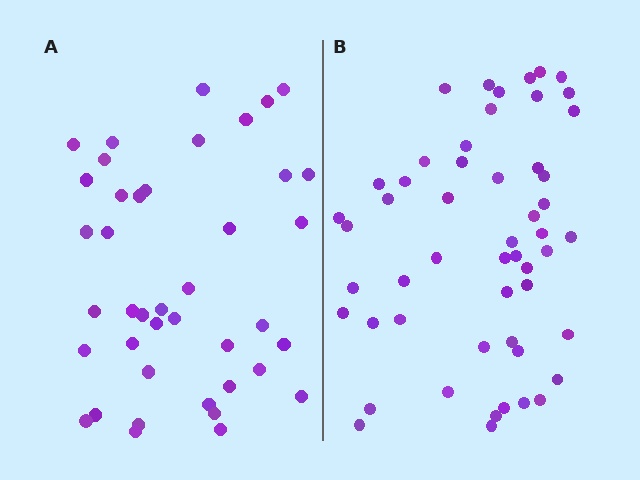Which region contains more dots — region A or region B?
Region B (the right region) has more dots.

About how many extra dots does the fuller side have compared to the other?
Region B has roughly 12 or so more dots than region A.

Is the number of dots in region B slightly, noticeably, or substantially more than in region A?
Region B has noticeably more, but not dramatically so. The ratio is roughly 1.3 to 1.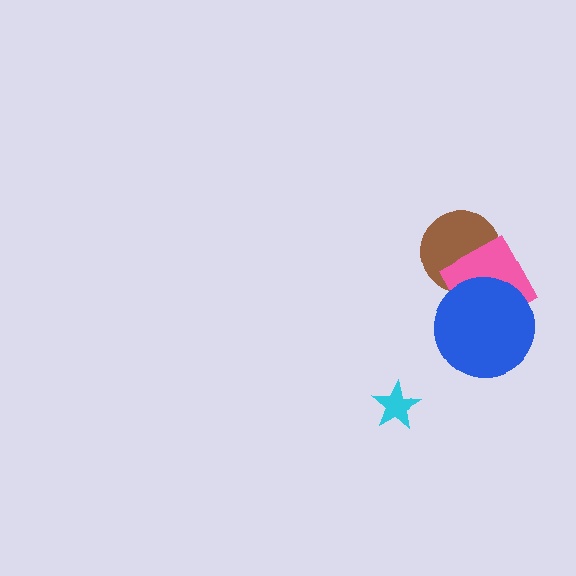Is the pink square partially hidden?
Yes, it is partially covered by another shape.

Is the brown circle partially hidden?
Yes, it is partially covered by another shape.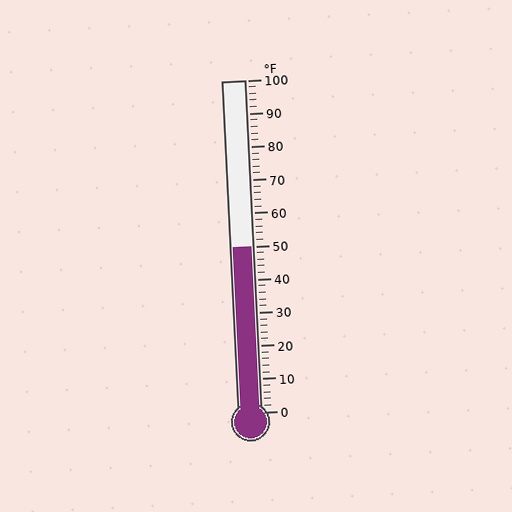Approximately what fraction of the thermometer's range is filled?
The thermometer is filled to approximately 50% of its range.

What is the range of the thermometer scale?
The thermometer scale ranges from 0°F to 100°F.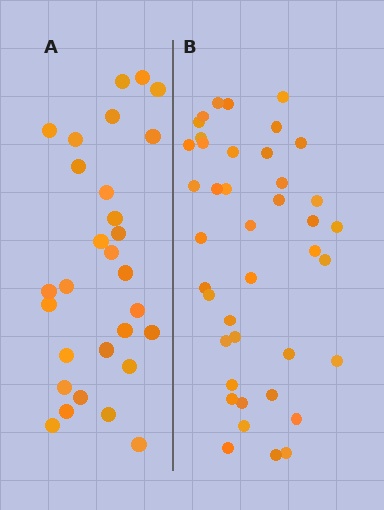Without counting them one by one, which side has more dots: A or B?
Region B (the right region) has more dots.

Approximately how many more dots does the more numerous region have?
Region B has roughly 12 or so more dots than region A.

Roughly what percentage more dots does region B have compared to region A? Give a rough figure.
About 40% more.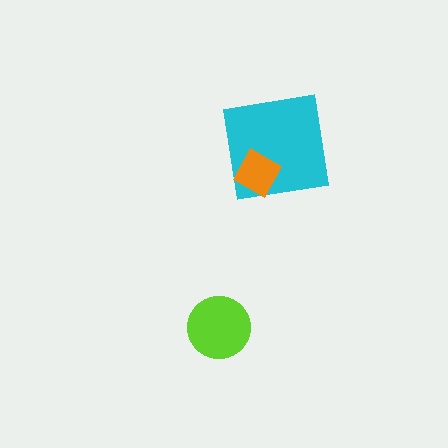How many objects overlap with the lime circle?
0 objects overlap with the lime circle.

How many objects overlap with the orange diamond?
1 object overlaps with the orange diamond.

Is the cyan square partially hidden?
Yes, it is partially covered by another shape.